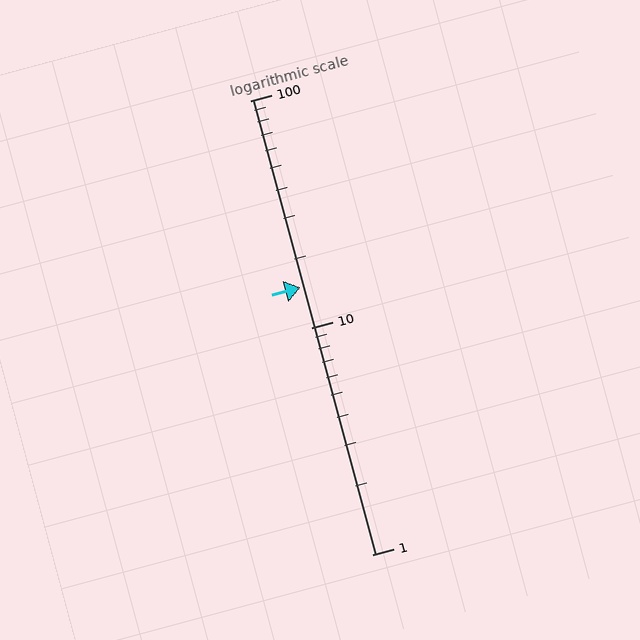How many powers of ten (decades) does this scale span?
The scale spans 2 decades, from 1 to 100.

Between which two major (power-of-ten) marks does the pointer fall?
The pointer is between 10 and 100.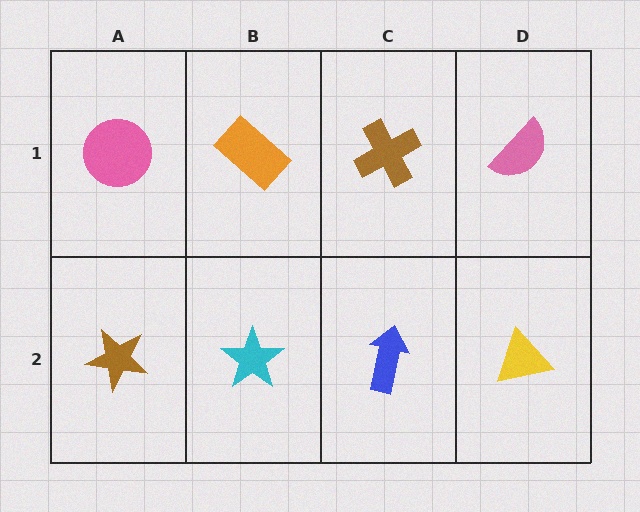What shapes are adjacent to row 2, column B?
An orange rectangle (row 1, column B), a brown star (row 2, column A), a blue arrow (row 2, column C).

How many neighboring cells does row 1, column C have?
3.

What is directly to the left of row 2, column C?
A cyan star.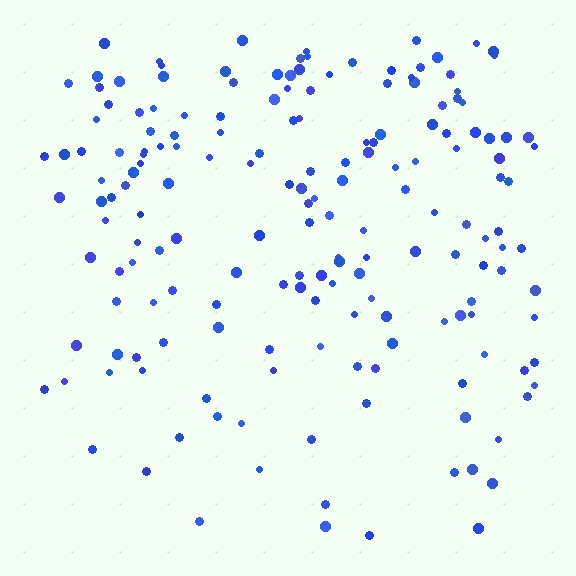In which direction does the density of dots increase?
From bottom to top, with the top side densest.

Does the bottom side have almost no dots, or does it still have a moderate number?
Still a moderate number, just noticeably fewer than the top.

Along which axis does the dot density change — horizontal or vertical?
Vertical.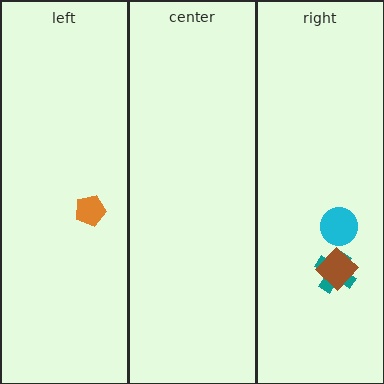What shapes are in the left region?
The orange pentagon.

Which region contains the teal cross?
The right region.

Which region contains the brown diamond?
The right region.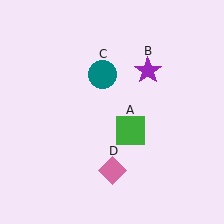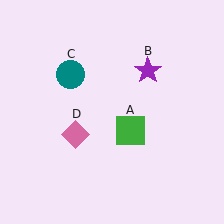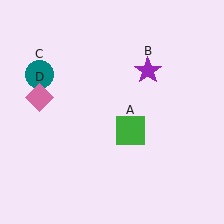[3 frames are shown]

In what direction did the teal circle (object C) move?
The teal circle (object C) moved left.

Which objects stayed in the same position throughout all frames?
Green square (object A) and purple star (object B) remained stationary.